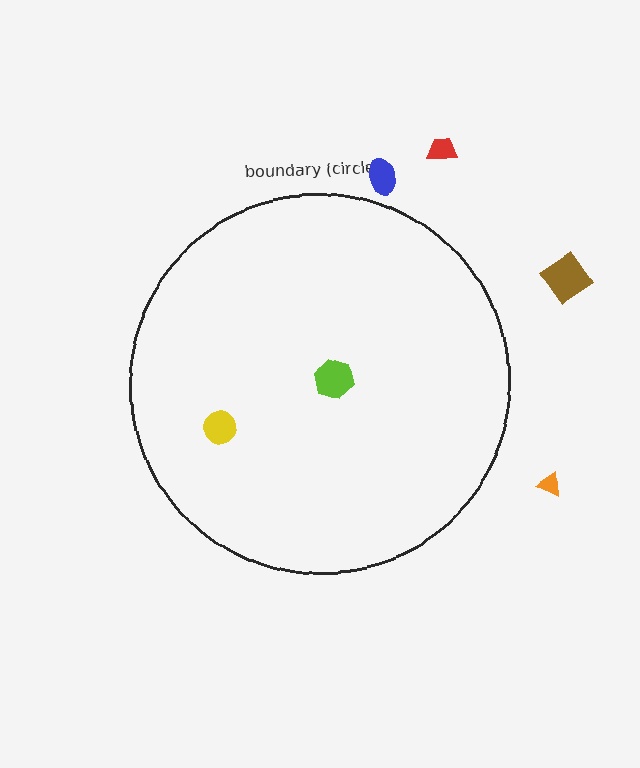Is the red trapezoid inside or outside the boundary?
Outside.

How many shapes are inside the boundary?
2 inside, 4 outside.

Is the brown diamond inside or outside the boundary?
Outside.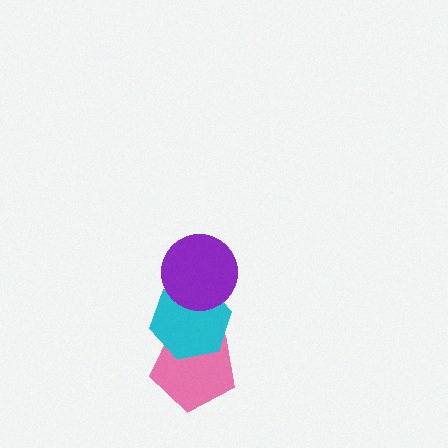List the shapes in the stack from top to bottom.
From top to bottom: the purple circle, the cyan hexagon, the pink pentagon.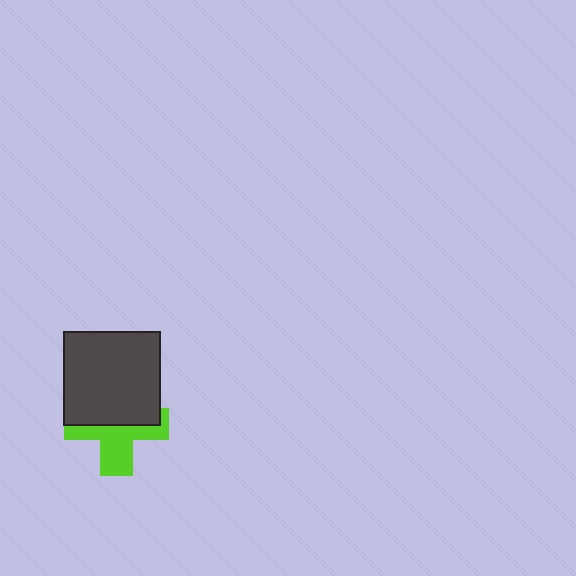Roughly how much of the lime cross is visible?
About half of it is visible (roughly 49%).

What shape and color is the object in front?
The object in front is a dark gray rectangle.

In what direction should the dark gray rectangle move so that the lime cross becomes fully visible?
The dark gray rectangle should move up. That is the shortest direction to clear the overlap and leave the lime cross fully visible.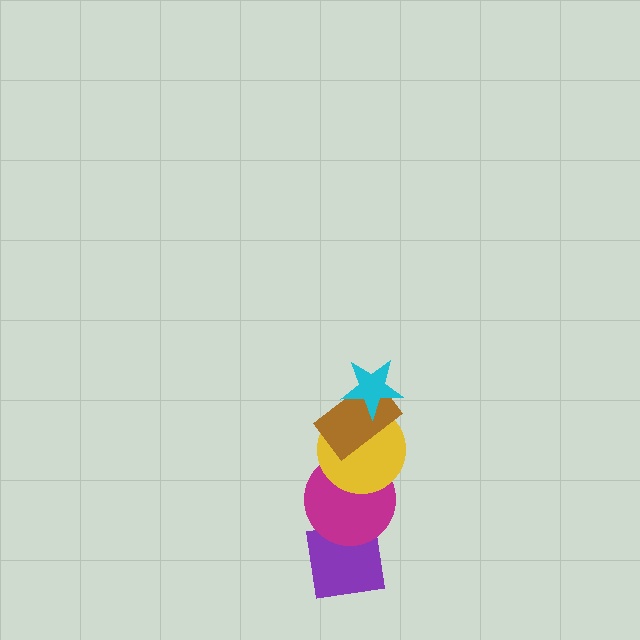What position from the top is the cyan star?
The cyan star is 1st from the top.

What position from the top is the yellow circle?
The yellow circle is 3rd from the top.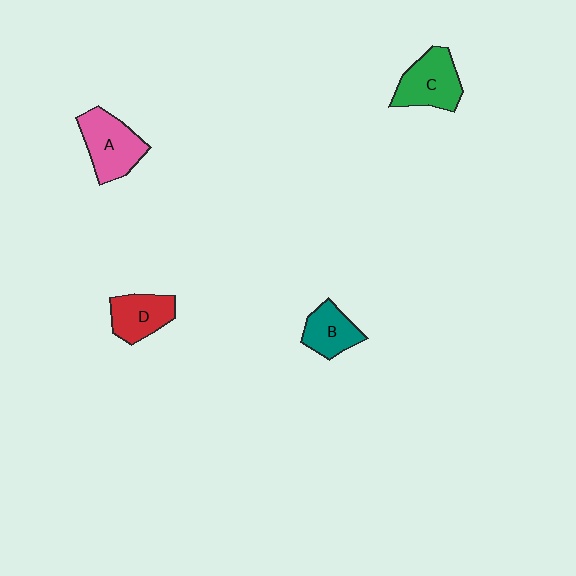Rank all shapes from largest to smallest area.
From largest to smallest: A (pink), C (green), D (red), B (teal).